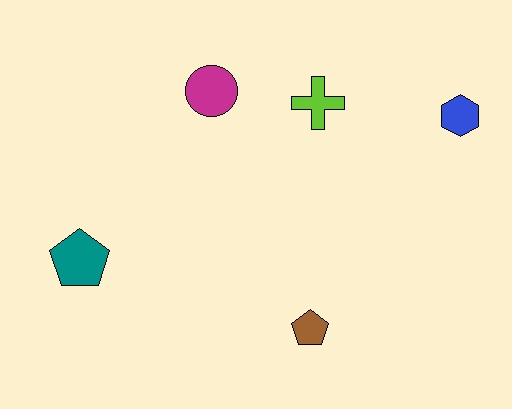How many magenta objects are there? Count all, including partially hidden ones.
There is 1 magenta object.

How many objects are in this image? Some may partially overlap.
There are 5 objects.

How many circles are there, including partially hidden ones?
There is 1 circle.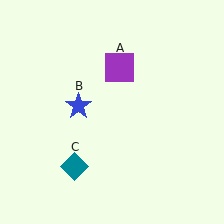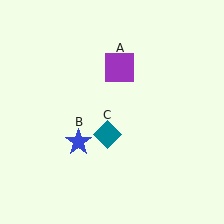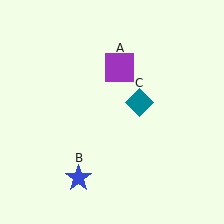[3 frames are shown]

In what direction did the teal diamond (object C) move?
The teal diamond (object C) moved up and to the right.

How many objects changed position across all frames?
2 objects changed position: blue star (object B), teal diamond (object C).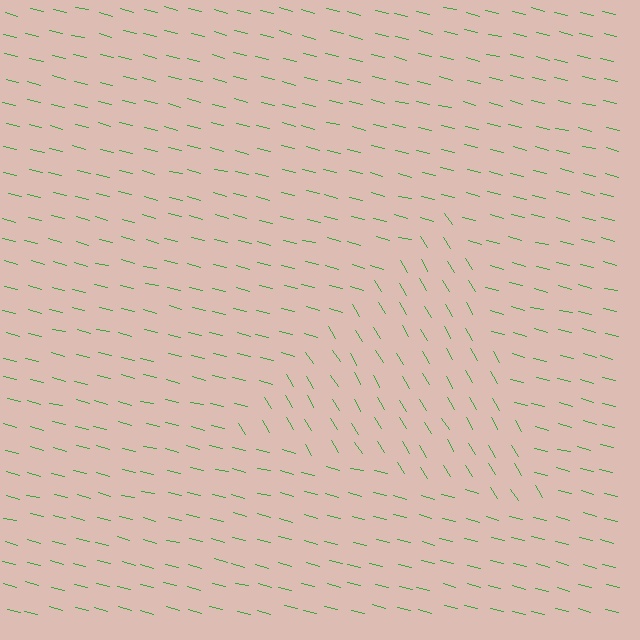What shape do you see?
I see a triangle.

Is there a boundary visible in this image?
Yes, there is a texture boundary formed by a change in line orientation.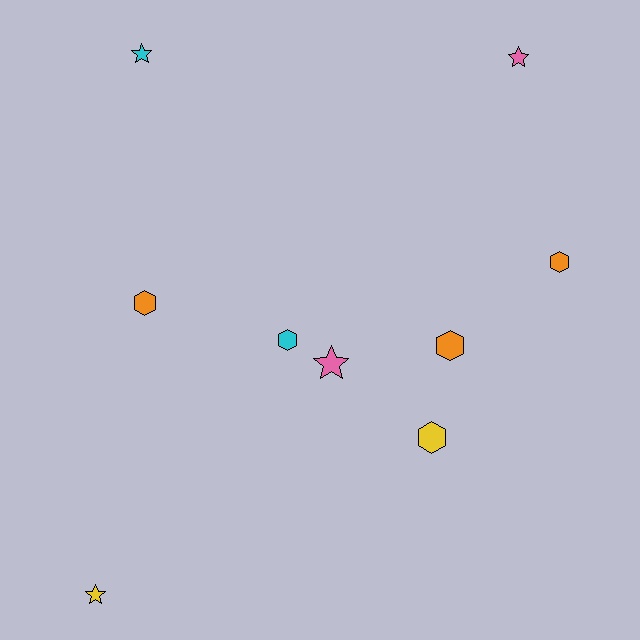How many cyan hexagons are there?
There is 1 cyan hexagon.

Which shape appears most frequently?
Hexagon, with 5 objects.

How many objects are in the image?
There are 9 objects.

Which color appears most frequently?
Orange, with 3 objects.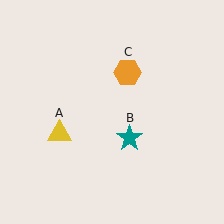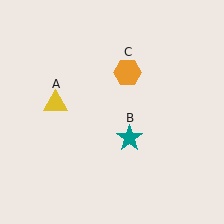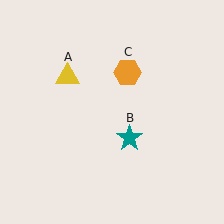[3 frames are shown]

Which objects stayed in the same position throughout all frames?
Teal star (object B) and orange hexagon (object C) remained stationary.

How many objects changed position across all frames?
1 object changed position: yellow triangle (object A).